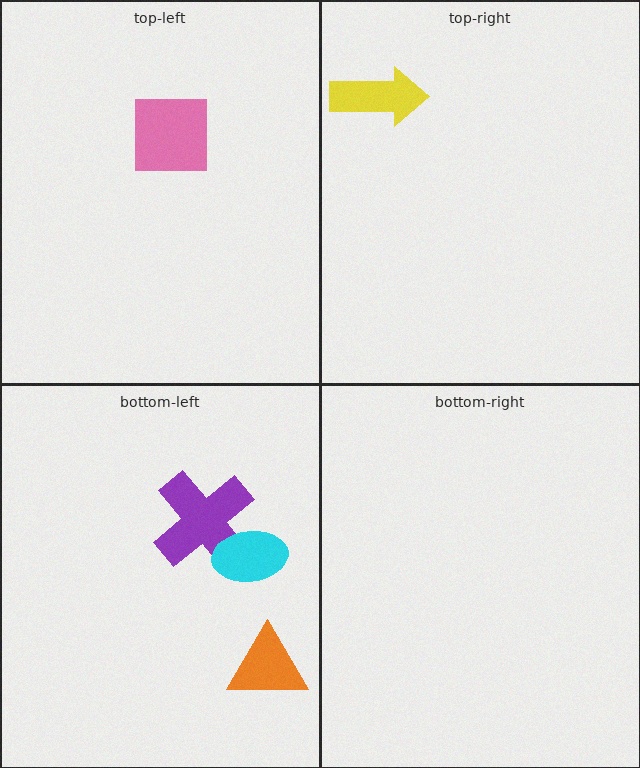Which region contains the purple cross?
The bottom-left region.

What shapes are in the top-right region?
The yellow arrow.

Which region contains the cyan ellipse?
The bottom-left region.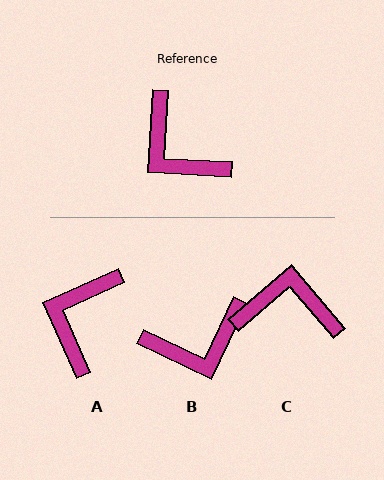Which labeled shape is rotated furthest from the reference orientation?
C, about 136 degrees away.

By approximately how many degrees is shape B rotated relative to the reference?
Approximately 68 degrees counter-clockwise.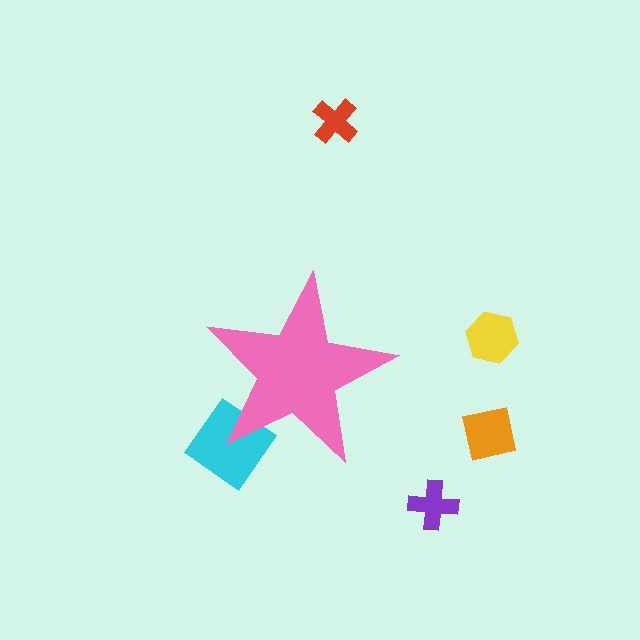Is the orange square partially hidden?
No, the orange square is fully visible.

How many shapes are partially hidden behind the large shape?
1 shape is partially hidden.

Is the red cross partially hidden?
No, the red cross is fully visible.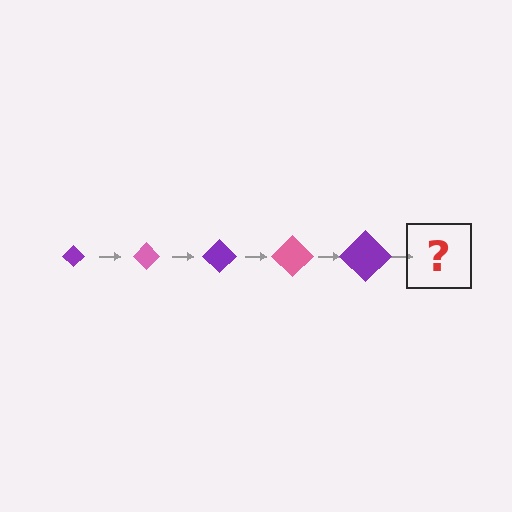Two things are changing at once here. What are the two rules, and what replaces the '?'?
The two rules are that the diamond grows larger each step and the color cycles through purple and pink. The '?' should be a pink diamond, larger than the previous one.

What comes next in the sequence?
The next element should be a pink diamond, larger than the previous one.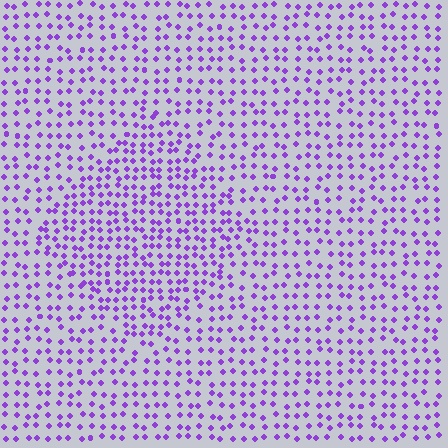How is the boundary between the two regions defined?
The boundary is defined by a change in element density (approximately 1.5x ratio). All elements are the same color, size, and shape.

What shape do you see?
I see a diamond.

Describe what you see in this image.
The image contains small purple elements arranged at two different densities. A diamond-shaped region is visible where the elements are more densely packed than the surrounding area.